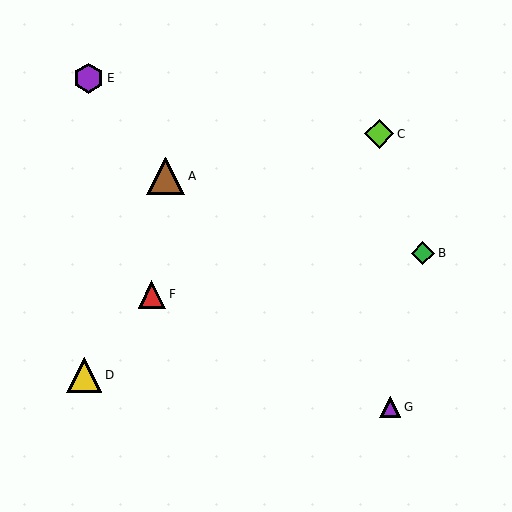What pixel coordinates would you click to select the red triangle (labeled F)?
Click at (152, 294) to select the red triangle F.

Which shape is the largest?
The brown triangle (labeled A) is the largest.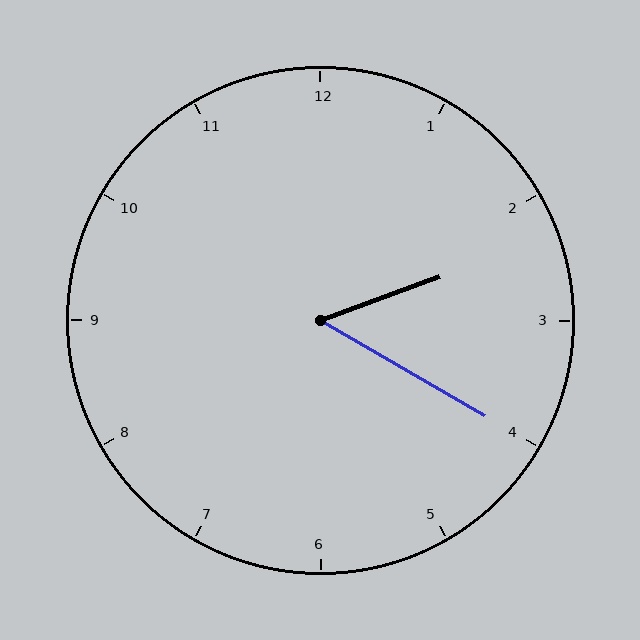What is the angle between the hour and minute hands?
Approximately 50 degrees.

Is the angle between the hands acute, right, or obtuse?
It is acute.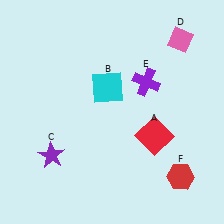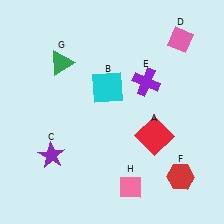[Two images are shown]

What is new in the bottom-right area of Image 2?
A pink diamond (H) was added in the bottom-right area of Image 2.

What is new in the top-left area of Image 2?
A green triangle (G) was added in the top-left area of Image 2.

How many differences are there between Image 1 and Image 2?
There are 2 differences between the two images.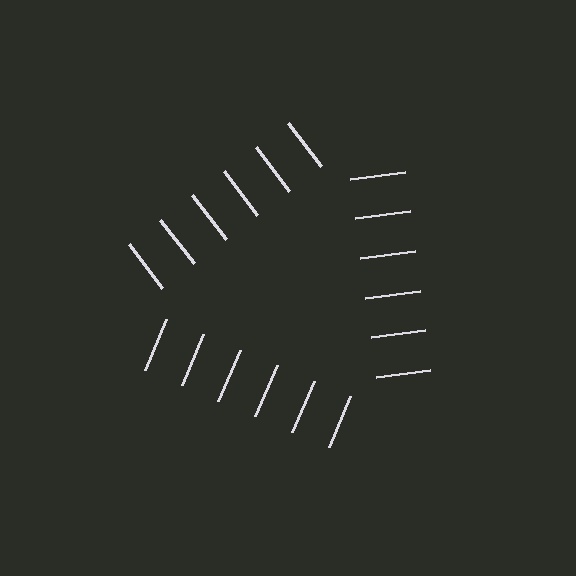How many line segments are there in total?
18 — 6 along each of the 3 edges.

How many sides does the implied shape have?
3 sides — the line-ends trace a triangle.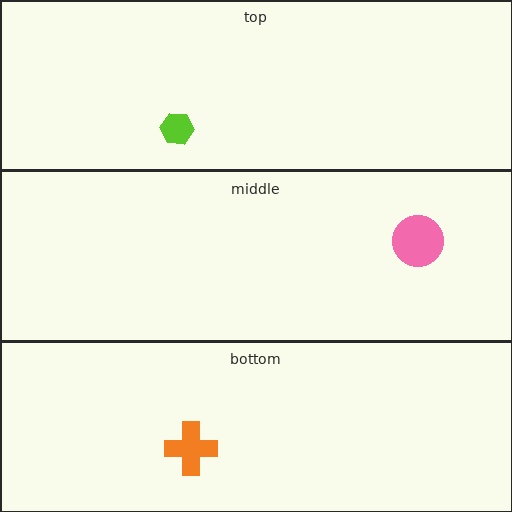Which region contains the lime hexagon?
The top region.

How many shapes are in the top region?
1.